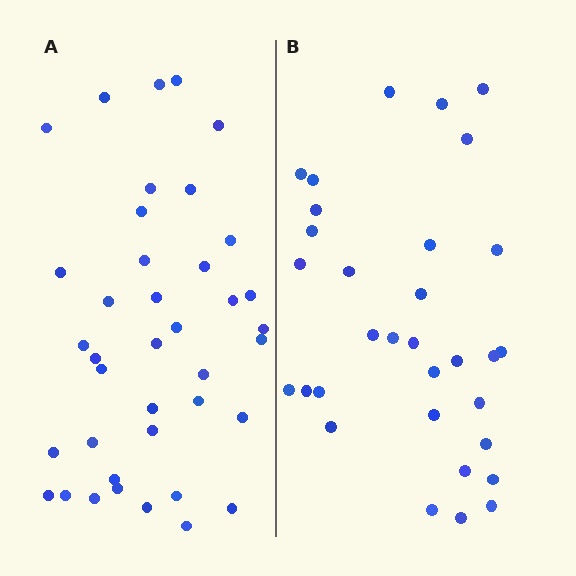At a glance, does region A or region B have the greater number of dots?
Region A (the left region) has more dots.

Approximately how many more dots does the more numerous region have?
Region A has roughly 8 or so more dots than region B.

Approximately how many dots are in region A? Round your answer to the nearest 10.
About 40 dots. (The exact count is 39, which rounds to 40.)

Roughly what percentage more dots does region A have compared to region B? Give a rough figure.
About 20% more.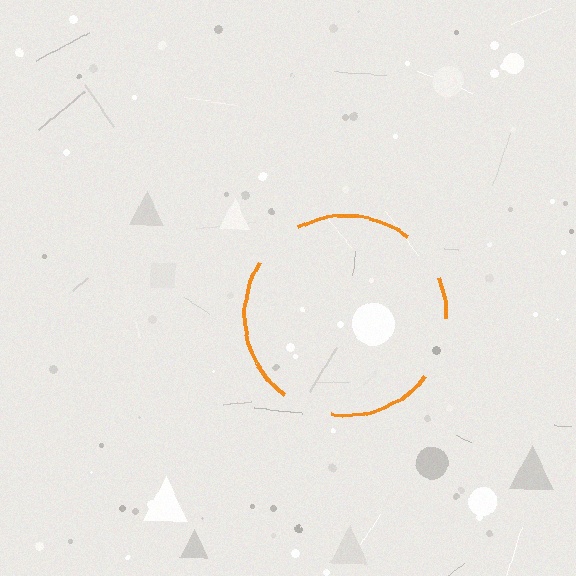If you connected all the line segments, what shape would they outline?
They would outline a circle.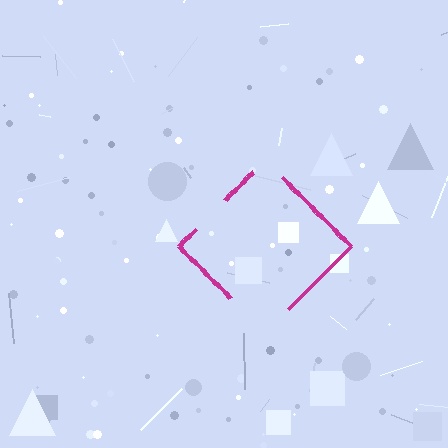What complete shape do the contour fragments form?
The contour fragments form a diamond.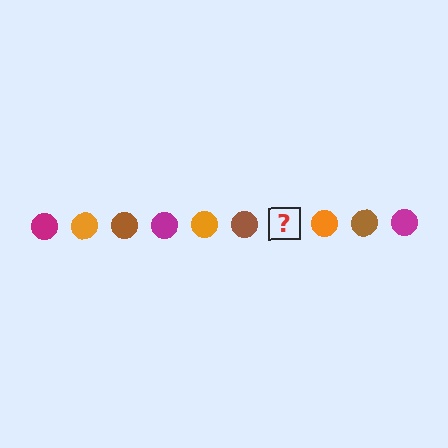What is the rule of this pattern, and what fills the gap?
The rule is that the pattern cycles through magenta, orange, brown circles. The gap should be filled with a magenta circle.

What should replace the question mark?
The question mark should be replaced with a magenta circle.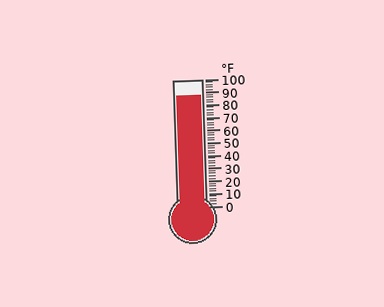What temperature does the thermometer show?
The thermometer shows approximately 88°F.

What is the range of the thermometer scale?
The thermometer scale ranges from 0°F to 100°F.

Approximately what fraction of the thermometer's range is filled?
The thermometer is filled to approximately 90% of its range.